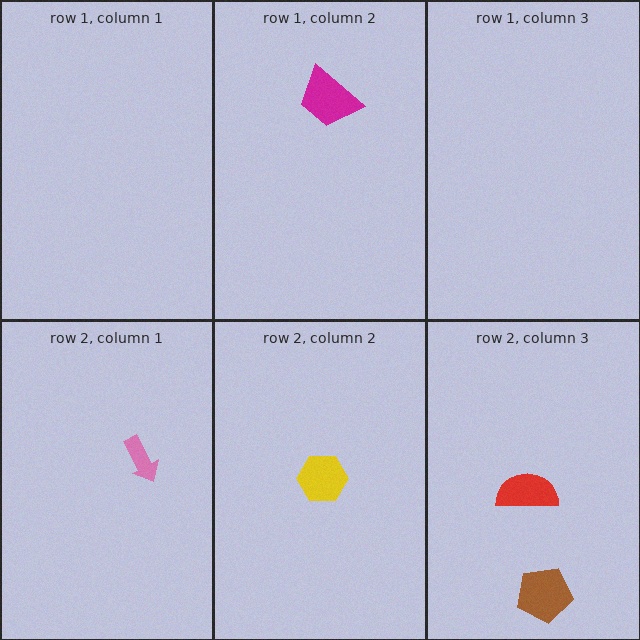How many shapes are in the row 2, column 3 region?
2.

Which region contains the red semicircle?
The row 2, column 3 region.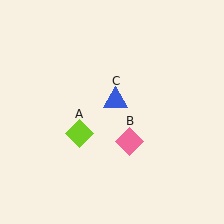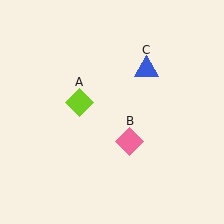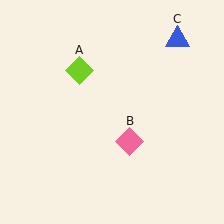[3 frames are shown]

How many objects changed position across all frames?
2 objects changed position: lime diamond (object A), blue triangle (object C).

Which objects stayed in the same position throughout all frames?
Pink diamond (object B) remained stationary.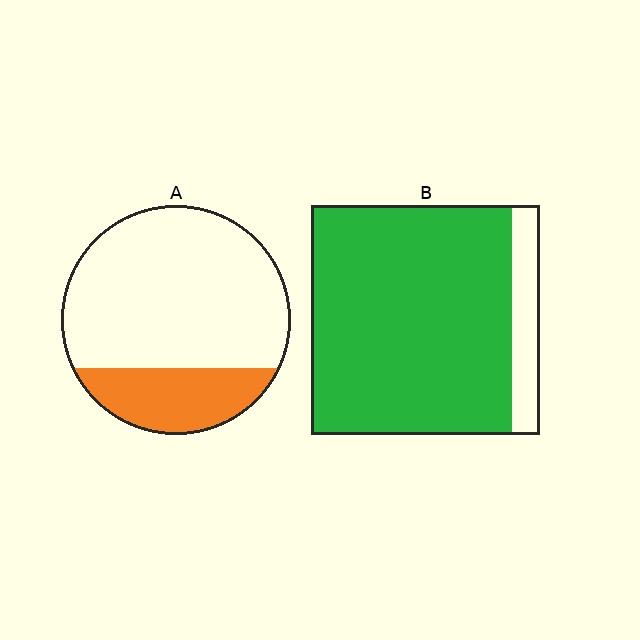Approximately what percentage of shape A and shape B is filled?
A is approximately 25% and B is approximately 90%.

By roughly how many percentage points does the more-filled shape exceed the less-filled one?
By roughly 65 percentage points (B over A).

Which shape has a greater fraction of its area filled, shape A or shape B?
Shape B.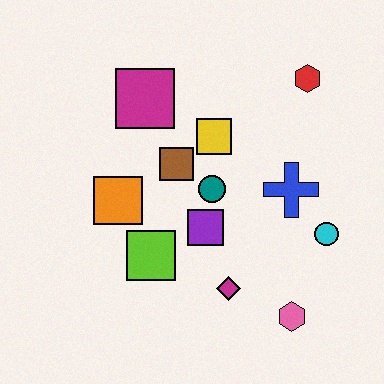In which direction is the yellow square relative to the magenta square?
The yellow square is to the right of the magenta square.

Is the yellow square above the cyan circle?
Yes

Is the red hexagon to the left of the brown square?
No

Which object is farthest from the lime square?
The red hexagon is farthest from the lime square.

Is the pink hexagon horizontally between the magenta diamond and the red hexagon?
Yes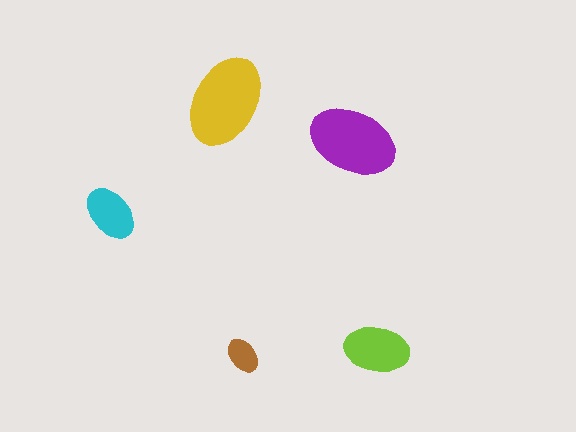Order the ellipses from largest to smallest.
the yellow one, the purple one, the lime one, the cyan one, the brown one.